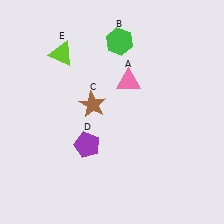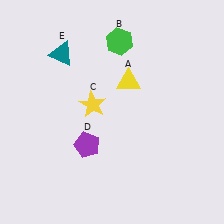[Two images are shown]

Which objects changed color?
A changed from pink to yellow. C changed from brown to yellow. E changed from lime to teal.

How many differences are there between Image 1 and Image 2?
There are 3 differences between the two images.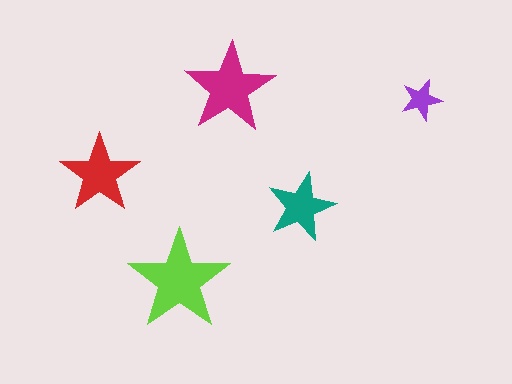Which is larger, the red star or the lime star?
The lime one.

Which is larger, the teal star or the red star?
The red one.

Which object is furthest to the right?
The purple star is rightmost.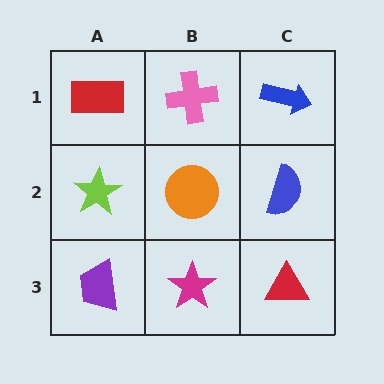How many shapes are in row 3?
3 shapes.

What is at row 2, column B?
An orange circle.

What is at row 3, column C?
A red triangle.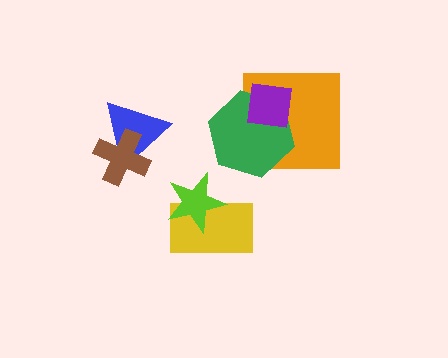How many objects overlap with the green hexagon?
2 objects overlap with the green hexagon.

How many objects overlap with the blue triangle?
1 object overlaps with the blue triangle.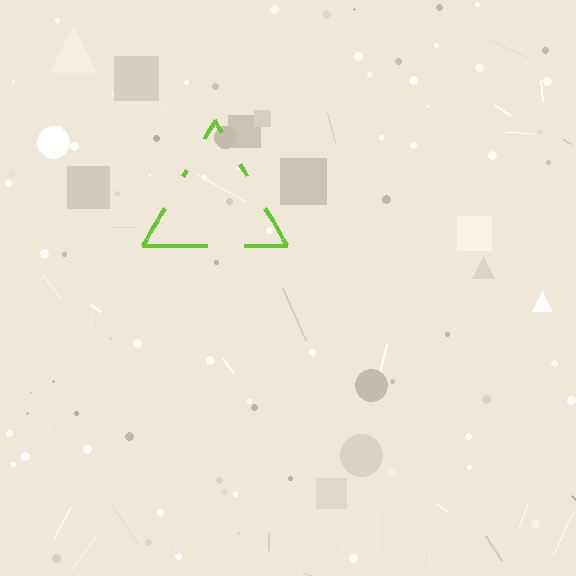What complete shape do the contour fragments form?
The contour fragments form a triangle.